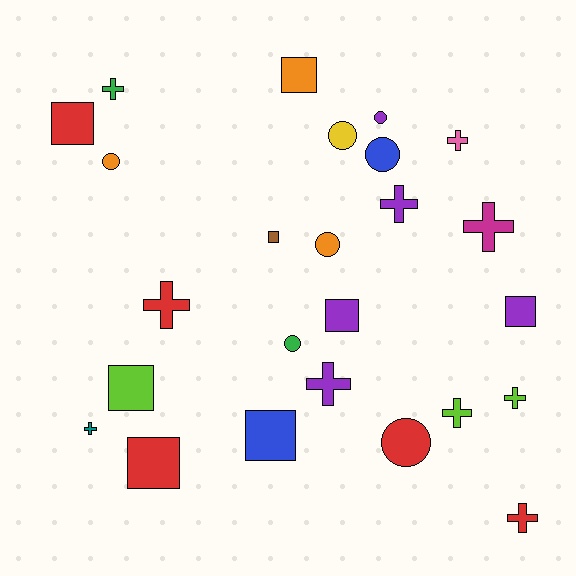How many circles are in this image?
There are 7 circles.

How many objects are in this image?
There are 25 objects.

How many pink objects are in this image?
There is 1 pink object.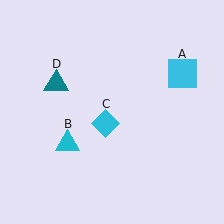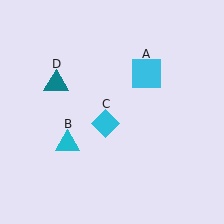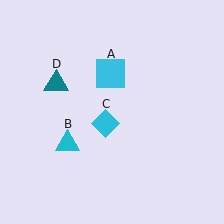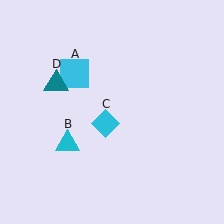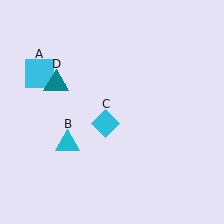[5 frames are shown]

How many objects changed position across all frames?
1 object changed position: cyan square (object A).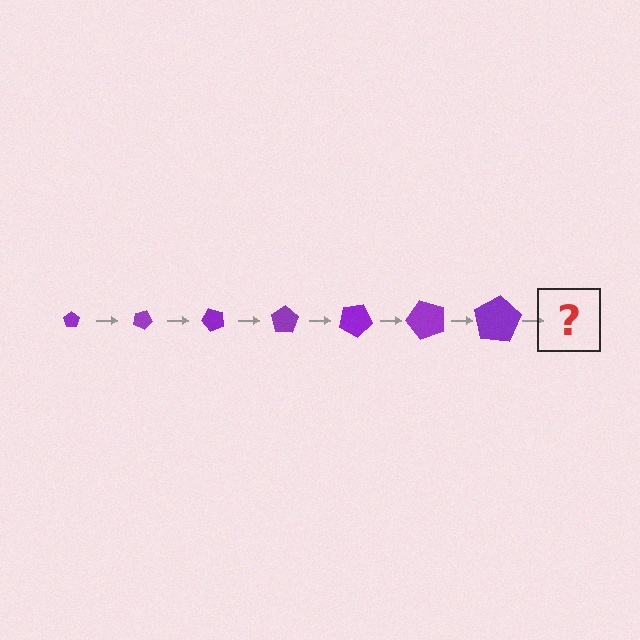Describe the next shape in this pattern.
It should be a pentagon, larger than the previous one and rotated 175 degrees from the start.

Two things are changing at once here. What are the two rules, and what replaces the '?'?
The two rules are that the pentagon grows larger each step and it rotates 25 degrees each step. The '?' should be a pentagon, larger than the previous one and rotated 175 degrees from the start.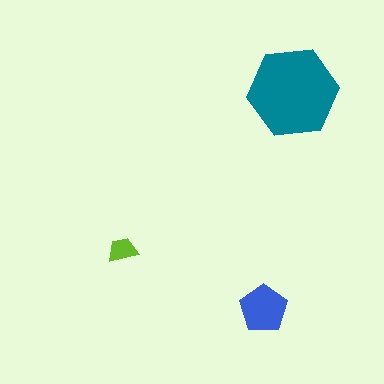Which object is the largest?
The teal hexagon.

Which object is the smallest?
The lime trapezoid.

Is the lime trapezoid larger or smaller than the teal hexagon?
Smaller.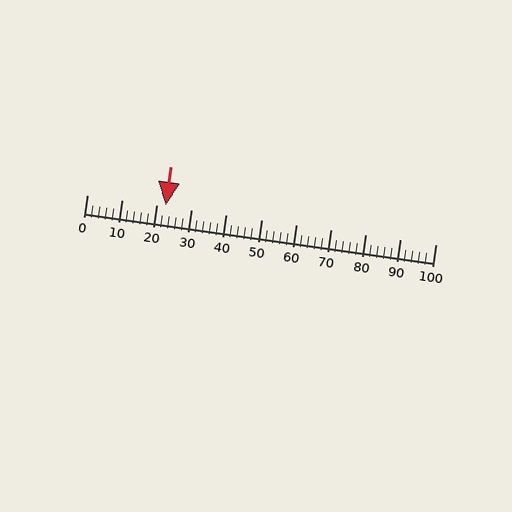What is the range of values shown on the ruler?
The ruler shows values from 0 to 100.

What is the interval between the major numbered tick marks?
The major tick marks are spaced 10 units apart.